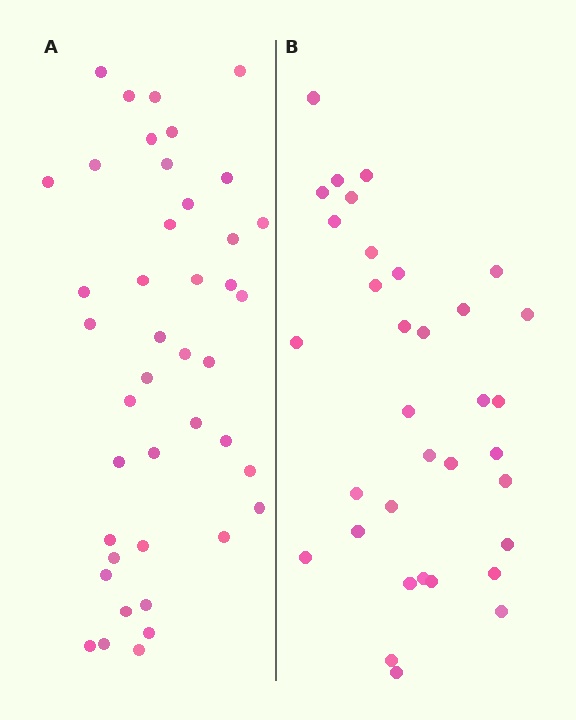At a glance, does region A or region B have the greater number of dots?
Region A (the left region) has more dots.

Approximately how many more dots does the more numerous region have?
Region A has roughly 8 or so more dots than region B.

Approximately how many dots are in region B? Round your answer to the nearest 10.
About 30 dots. (The exact count is 34, which rounds to 30.)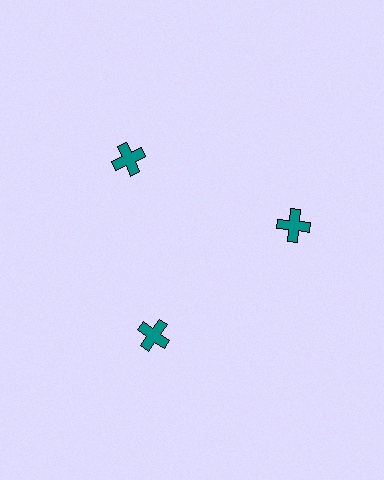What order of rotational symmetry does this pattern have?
This pattern has 3-fold rotational symmetry.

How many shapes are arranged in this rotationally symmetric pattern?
There are 3 shapes, arranged in 3 groups of 1.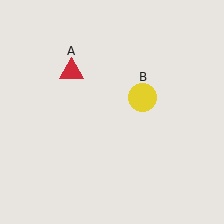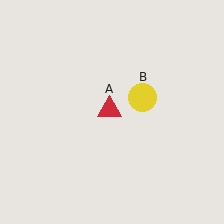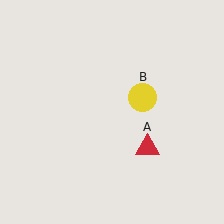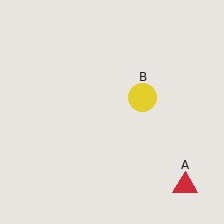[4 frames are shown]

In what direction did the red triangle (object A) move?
The red triangle (object A) moved down and to the right.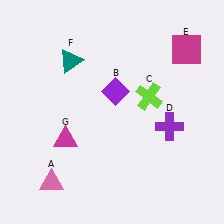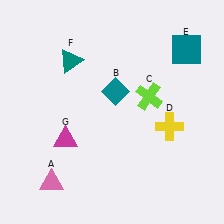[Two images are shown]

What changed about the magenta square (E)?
In Image 1, E is magenta. In Image 2, it changed to teal.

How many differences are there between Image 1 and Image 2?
There are 3 differences between the two images.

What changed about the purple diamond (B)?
In Image 1, B is purple. In Image 2, it changed to teal.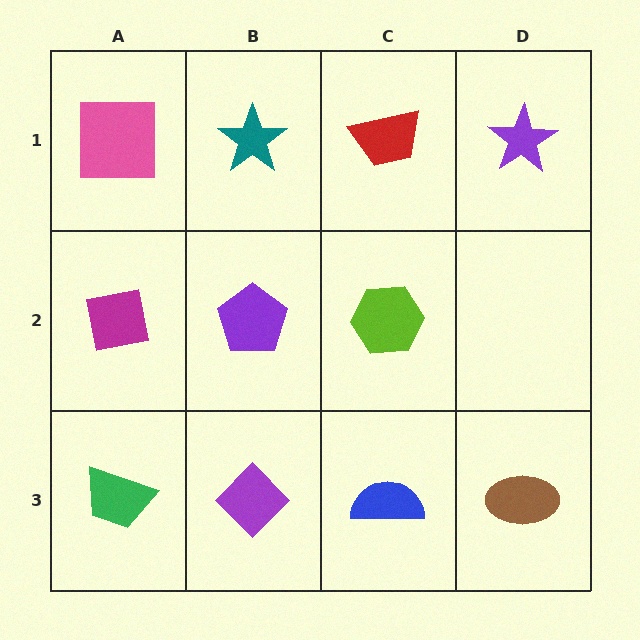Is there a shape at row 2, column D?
No, that cell is empty.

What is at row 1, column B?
A teal star.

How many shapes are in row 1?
4 shapes.